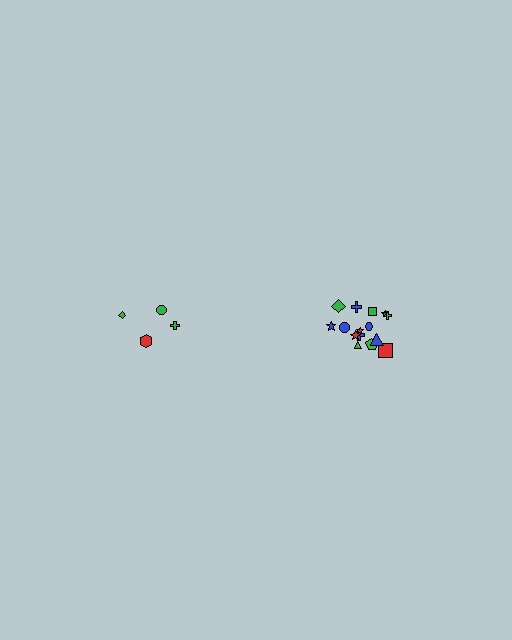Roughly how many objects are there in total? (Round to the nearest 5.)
Roughly 20 objects in total.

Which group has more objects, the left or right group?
The right group.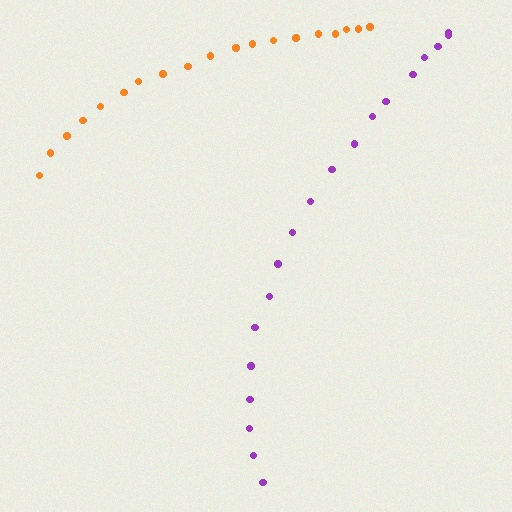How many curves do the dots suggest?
There are 2 distinct paths.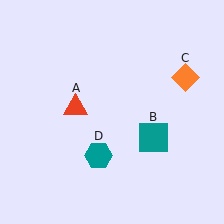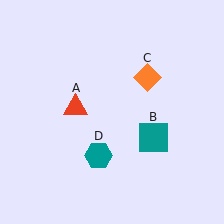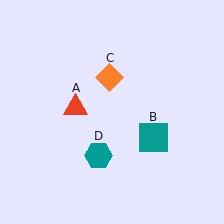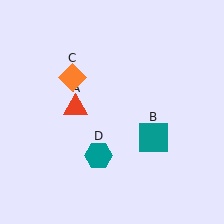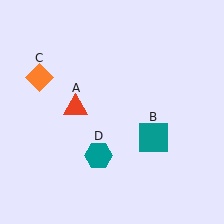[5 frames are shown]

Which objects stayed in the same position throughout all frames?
Red triangle (object A) and teal square (object B) and teal hexagon (object D) remained stationary.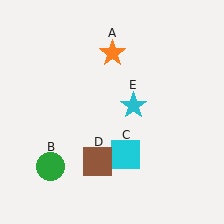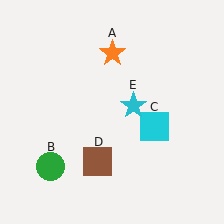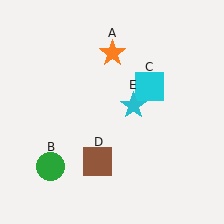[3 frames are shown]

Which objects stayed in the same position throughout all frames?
Orange star (object A) and green circle (object B) and brown square (object D) and cyan star (object E) remained stationary.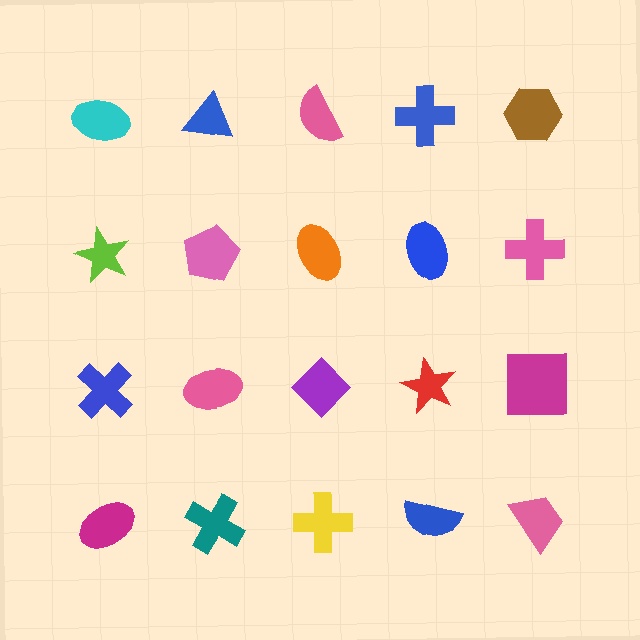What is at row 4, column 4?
A blue semicircle.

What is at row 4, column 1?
A magenta ellipse.